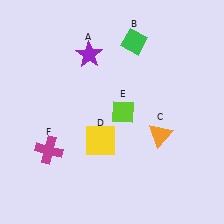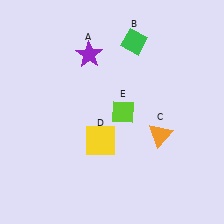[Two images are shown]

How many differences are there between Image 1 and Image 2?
There is 1 difference between the two images.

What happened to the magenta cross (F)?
The magenta cross (F) was removed in Image 2. It was in the bottom-left area of Image 1.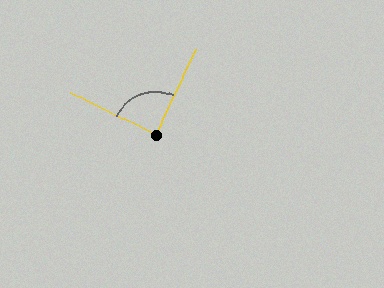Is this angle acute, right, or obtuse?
It is approximately a right angle.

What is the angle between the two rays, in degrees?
Approximately 89 degrees.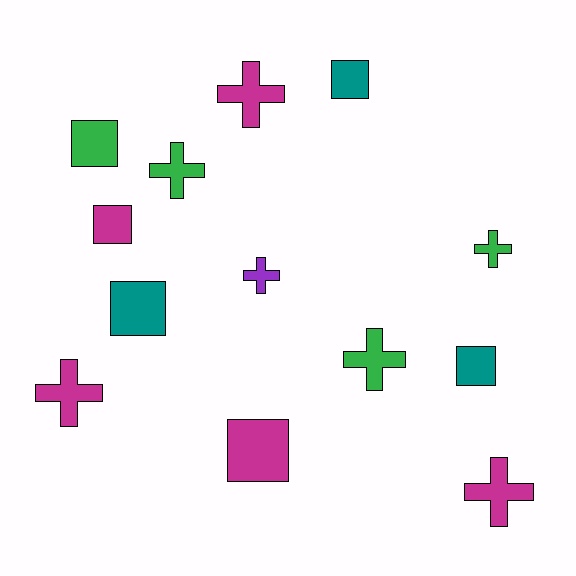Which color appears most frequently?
Magenta, with 5 objects.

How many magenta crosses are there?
There are 3 magenta crosses.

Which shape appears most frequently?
Cross, with 7 objects.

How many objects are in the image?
There are 13 objects.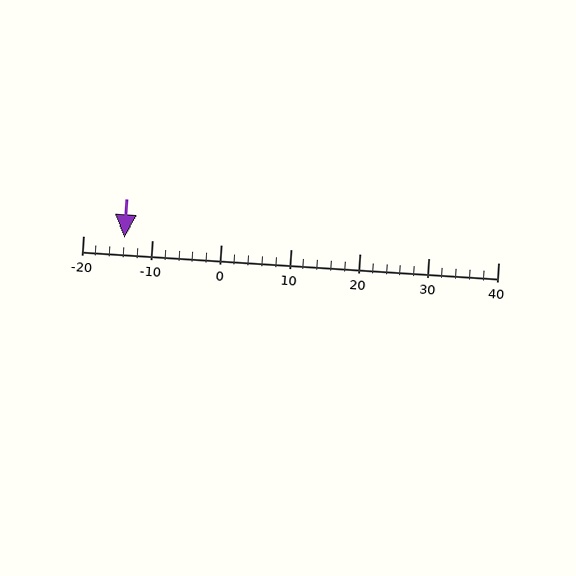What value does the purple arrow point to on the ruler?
The purple arrow points to approximately -14.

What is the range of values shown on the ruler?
The ruler shows values from -20 to 40.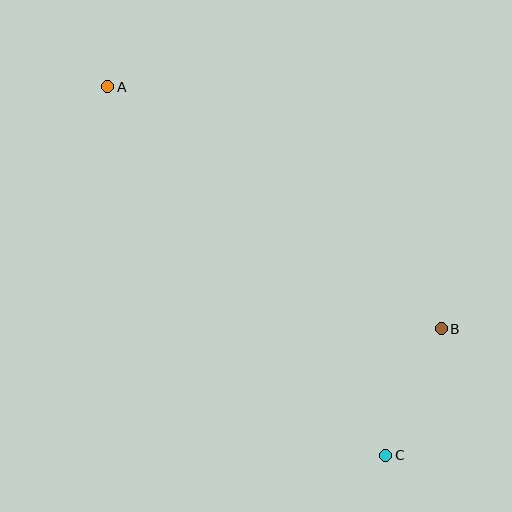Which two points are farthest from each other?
Points A and C are farthest from each other.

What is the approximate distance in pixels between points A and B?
The distance between A and B is approximately 412 pixels.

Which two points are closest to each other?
Points B and C are closest to each other.